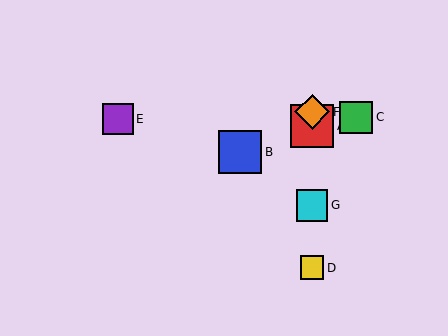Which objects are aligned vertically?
Objects A, D, F, G are aligned vertically.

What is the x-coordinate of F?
Object F is at x≈312.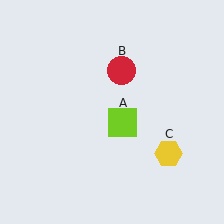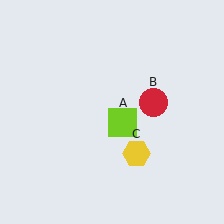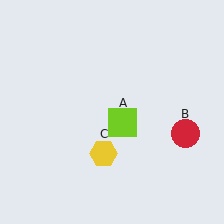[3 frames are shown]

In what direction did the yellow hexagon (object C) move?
The yellow hexagon (object C) moved left.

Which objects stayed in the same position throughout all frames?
Lime square (object A) remained stationary.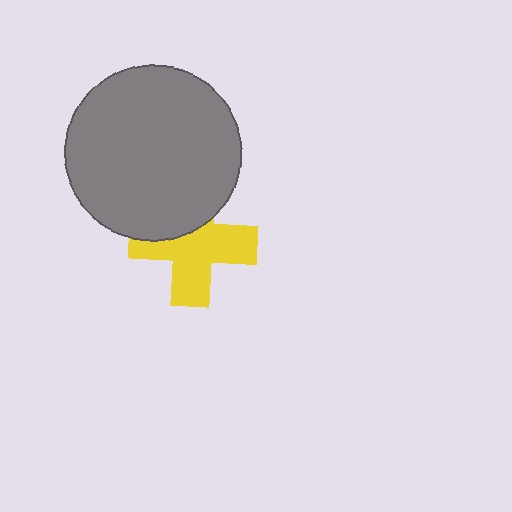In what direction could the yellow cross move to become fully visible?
The yellow cross could move down. That would shift it out from behind the gray circle entirely.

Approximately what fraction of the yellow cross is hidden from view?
Roughly 34% of the yellow cross is hidden behind the gray circle.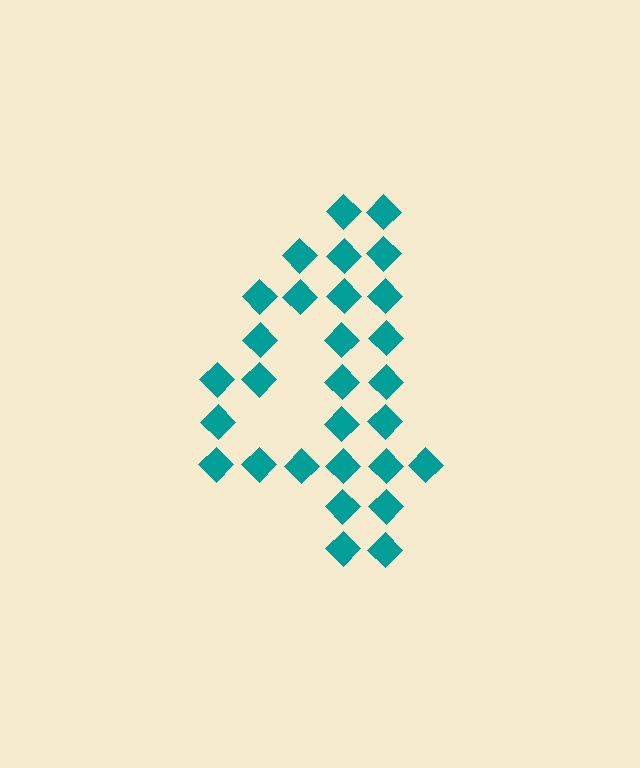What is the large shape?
The large shape is the digit 4.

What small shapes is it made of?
It is made of small diamonds.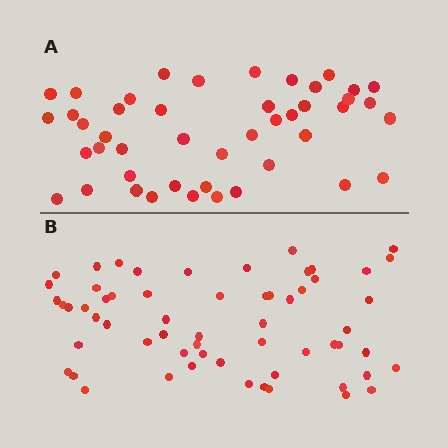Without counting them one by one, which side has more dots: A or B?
Region B (the bottom region) has more dots.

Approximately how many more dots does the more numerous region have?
Region B has approximately 15 more dots than region A.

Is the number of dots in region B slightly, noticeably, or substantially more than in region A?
Region B has noticeably more, but not dramatically so. The ratio is roughly 1.3 to 1.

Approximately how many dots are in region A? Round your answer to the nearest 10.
About 40 dots. (The exact count is 45, which rounds to 40.)